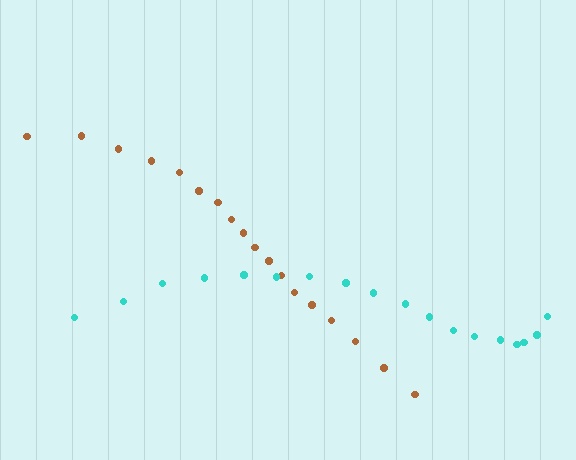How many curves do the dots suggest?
There are 2 distinct paths.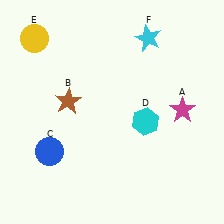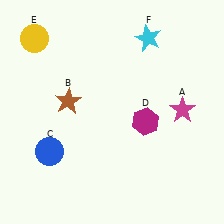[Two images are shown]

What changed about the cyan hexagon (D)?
In Image 1, D is cyan. In Image 2, it changed to magenta.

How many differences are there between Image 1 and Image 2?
There is 1 difference between the two images.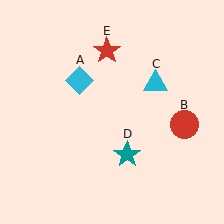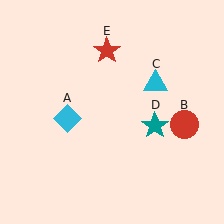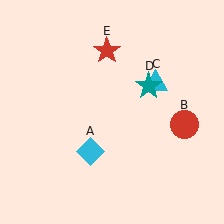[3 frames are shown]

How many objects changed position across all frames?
2 objects changed position: cyan diamond (object A), teal star (object D).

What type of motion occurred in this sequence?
The cyan diamond (object A), teal star (object D) rotated counterclockwise around the center of the scene.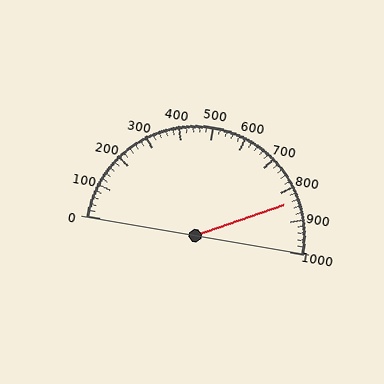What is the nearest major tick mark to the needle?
The nearest major tick mark is 800.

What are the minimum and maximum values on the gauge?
The gauge ranges from 0 to 1000.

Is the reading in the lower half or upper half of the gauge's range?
The reading is in the upper half of the range (0 to 1000).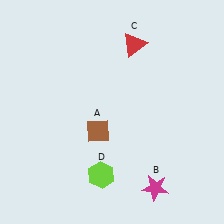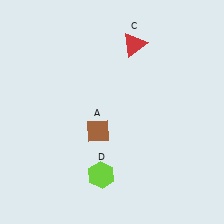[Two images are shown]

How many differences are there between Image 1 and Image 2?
There is 1 difference between the two images.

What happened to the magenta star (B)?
The magenta star (B) was removed in Image 2. It was in the bottom-right area of Image 1.